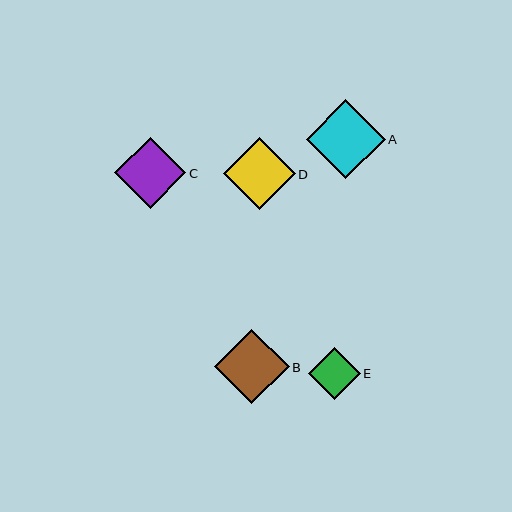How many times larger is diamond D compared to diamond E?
Diamond D is approximately 1.4 times the size of diamond E.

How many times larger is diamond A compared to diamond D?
Diamond A is approximately 1.1 times the size of diamond D.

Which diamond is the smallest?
Diamond E is the smallest with a size of approximately 52 pixels.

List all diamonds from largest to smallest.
From largest to smallest: A, B, D, C, E.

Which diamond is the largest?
Diamond A is the largest with a size of approximately 79 pixels.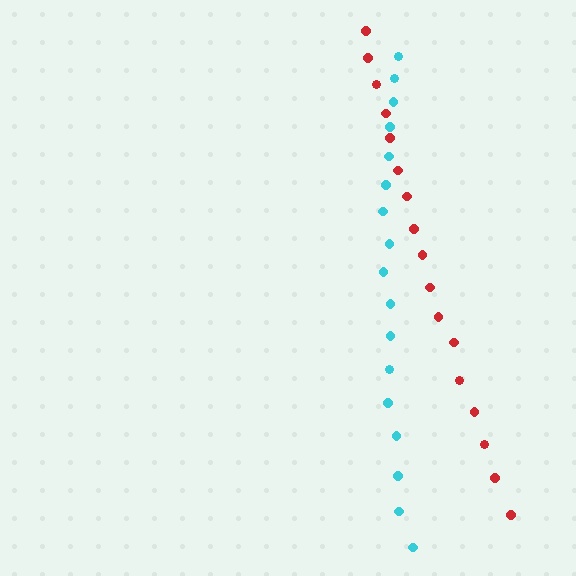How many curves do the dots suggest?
There are 2 distinct paths.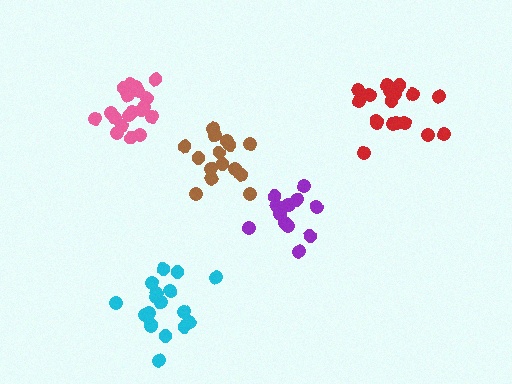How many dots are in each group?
Group 1: 18 dots, Group 2: 19 dots, Group 3: 19 dots, Group 4: 16 dots, Group 5: 13 dots (85 total).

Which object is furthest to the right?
The red cluster is rightmost.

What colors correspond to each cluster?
The clusters are colored: cyan, pink, red, brown, purple.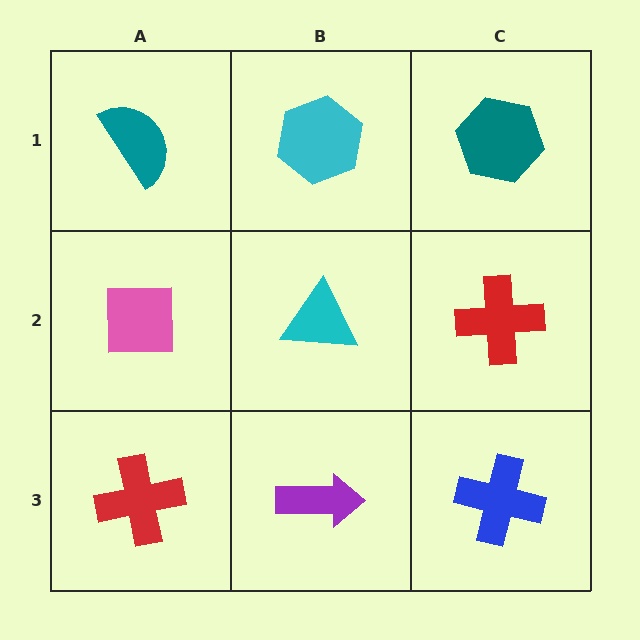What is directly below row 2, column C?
A blue cross.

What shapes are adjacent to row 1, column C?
A red cross (row 2, column C), a cyan hexagon (row 1, column B).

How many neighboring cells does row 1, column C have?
2.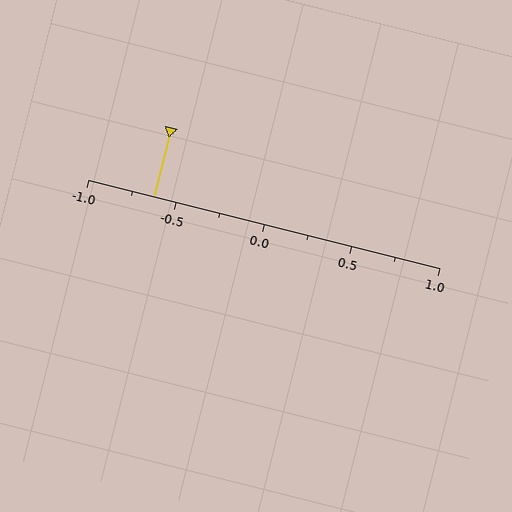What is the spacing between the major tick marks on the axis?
The major ticks are spaced 0.5 apart.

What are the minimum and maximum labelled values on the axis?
The axis runs from -1.0 to 1.0.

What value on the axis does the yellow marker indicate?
The marker indicates approximately -0.62.